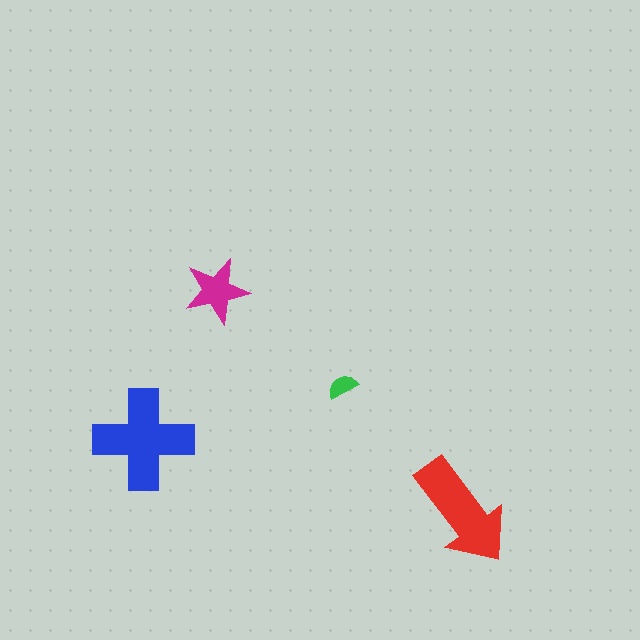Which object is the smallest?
The green semicircle.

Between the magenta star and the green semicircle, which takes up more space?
The magenta star.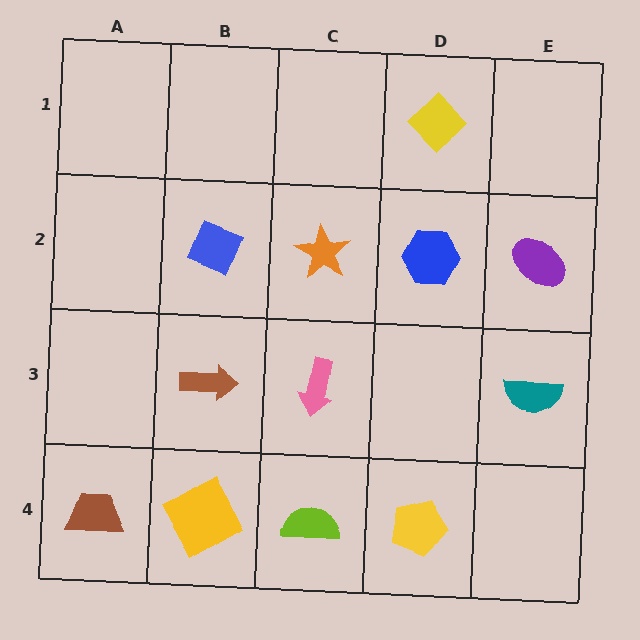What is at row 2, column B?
A blue diamond.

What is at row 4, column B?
A yellow square.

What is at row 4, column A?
A brown trapezoid.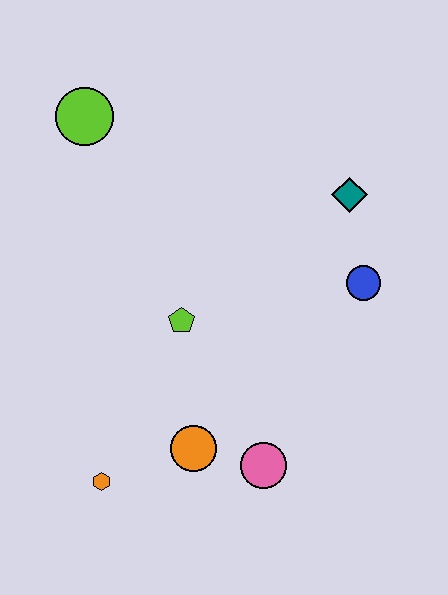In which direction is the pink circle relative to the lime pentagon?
The pink circle is below the lime pentagon.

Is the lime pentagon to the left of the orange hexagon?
No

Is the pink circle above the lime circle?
No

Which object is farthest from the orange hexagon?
The teal diamond is farthest from the orange hexagon.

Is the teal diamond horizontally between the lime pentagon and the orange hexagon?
No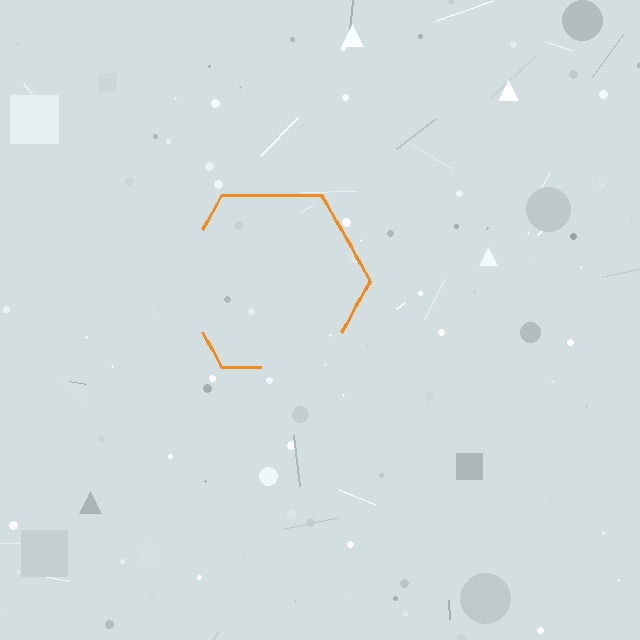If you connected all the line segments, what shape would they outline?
They would outline a hexagon.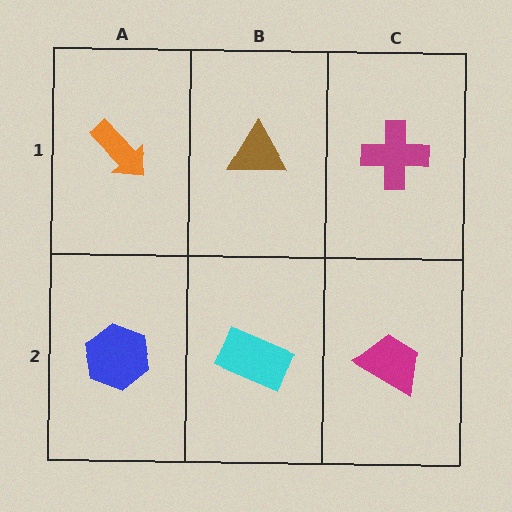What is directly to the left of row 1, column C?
A brown triangle.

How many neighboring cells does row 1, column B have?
3.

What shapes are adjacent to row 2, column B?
A brown triangle (row 1, column B), a blue hexagon (row 2, column A), a magenta trapezoid (row 2, column C).